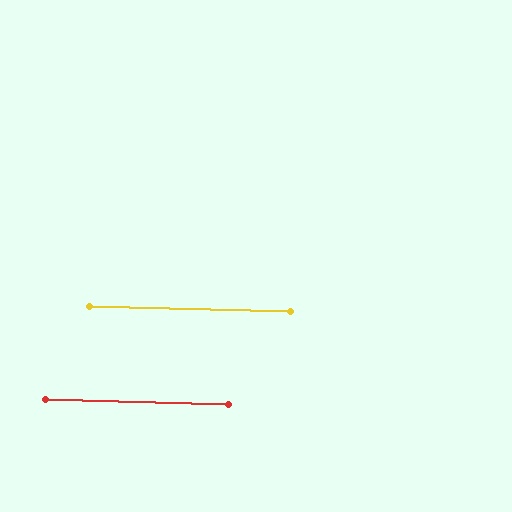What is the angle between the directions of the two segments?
Approximately 0 degrees.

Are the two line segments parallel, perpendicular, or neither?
Parallel — their directions differ by only 0.0°.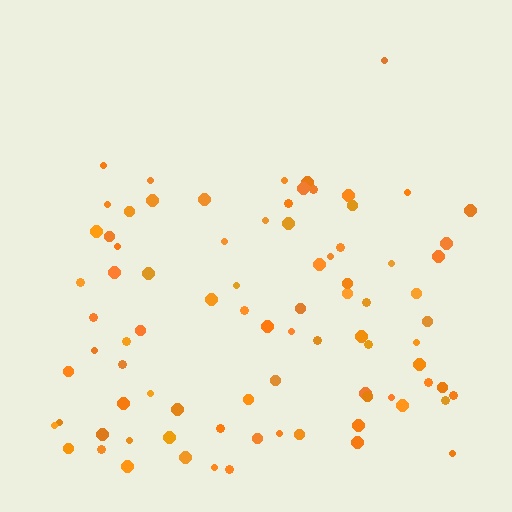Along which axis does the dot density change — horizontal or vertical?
Vertical.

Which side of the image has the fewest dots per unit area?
The top.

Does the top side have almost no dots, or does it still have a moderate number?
Still a moderate number, just noticeably fewer than the bottom.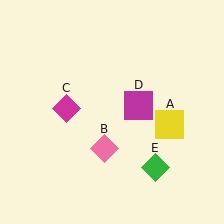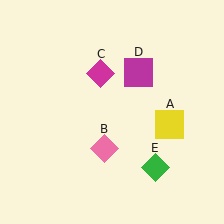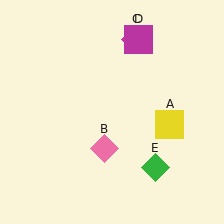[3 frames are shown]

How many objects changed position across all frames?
2 objects changed position: magenta diamond (object C), magenta square (object D).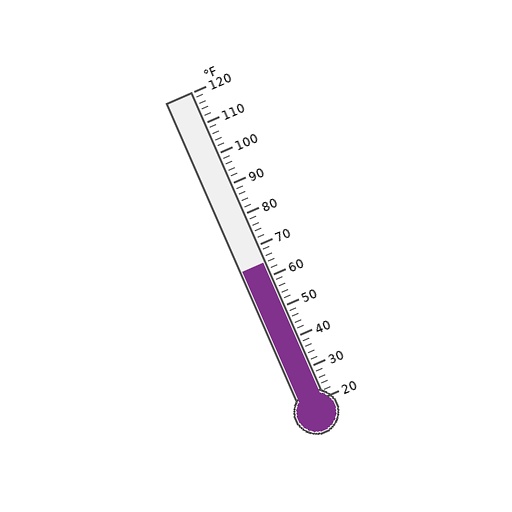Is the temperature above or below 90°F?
The temperature is below 90°F.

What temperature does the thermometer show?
The thermometer shows approximately 64°F.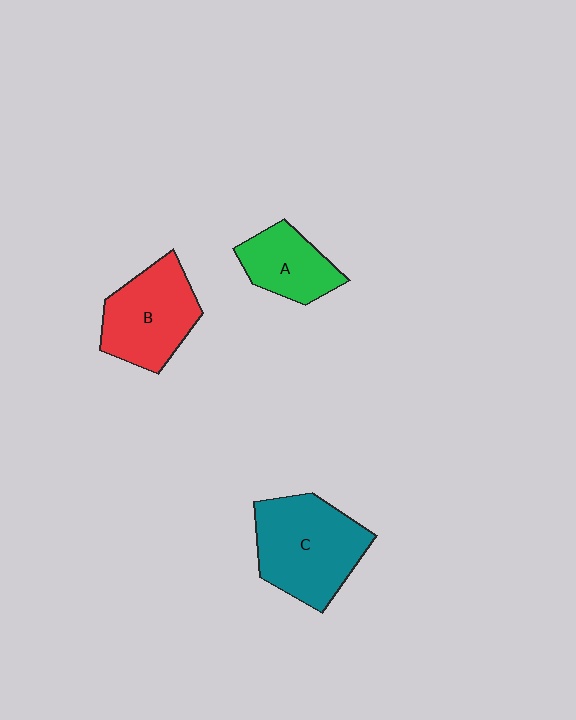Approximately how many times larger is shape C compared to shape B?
Approximately 1.2 times.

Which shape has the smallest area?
Shape A (green).